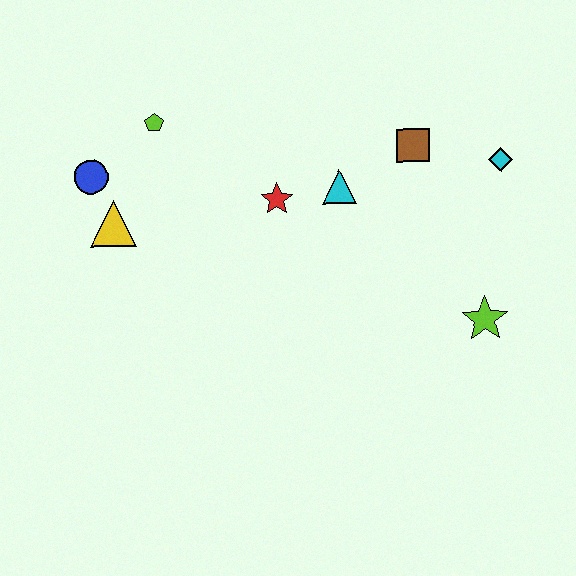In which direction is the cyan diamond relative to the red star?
The cyan diamond is to the right of the red star.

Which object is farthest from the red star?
The lime star is farthest from the red star.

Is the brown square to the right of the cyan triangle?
Yes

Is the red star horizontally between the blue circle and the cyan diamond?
Yes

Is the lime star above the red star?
No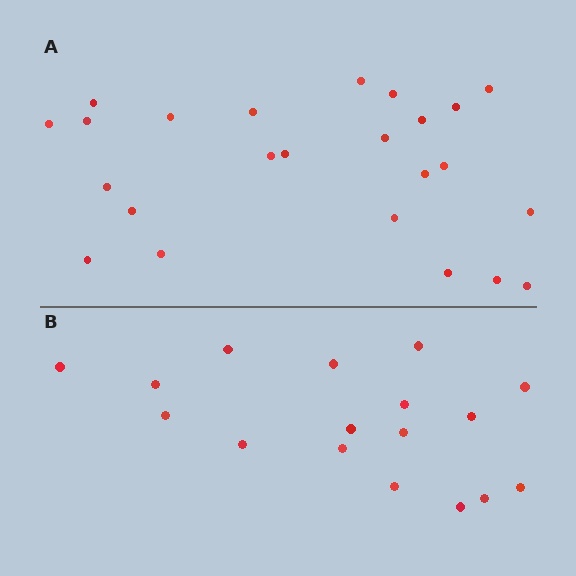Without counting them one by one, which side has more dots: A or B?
Region A (the top region) has more dots.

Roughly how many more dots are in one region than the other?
Region A has roughly 8 or so more dots than region B.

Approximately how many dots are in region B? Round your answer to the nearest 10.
About 20 dots. (The exact count is 17, which rounds to 20.)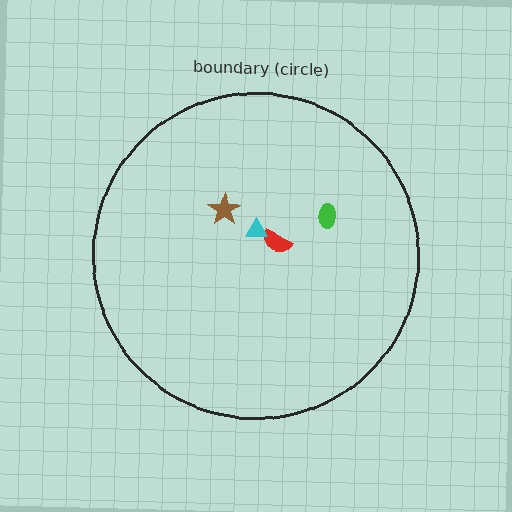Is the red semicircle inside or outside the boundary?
Inside.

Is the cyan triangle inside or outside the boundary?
Inside.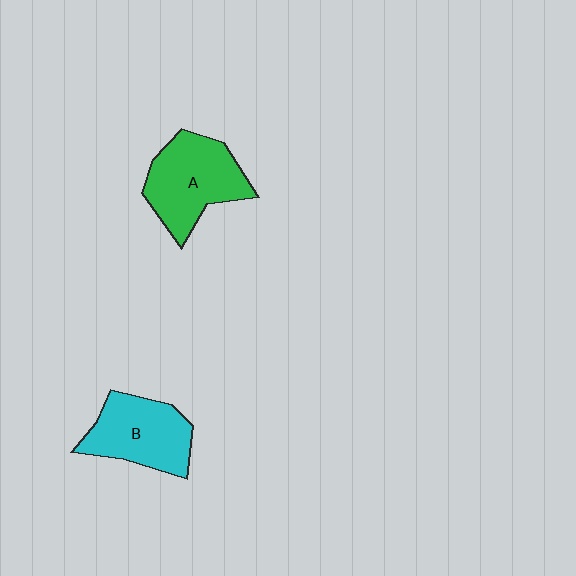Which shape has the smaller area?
Shape B (cyan).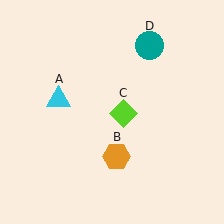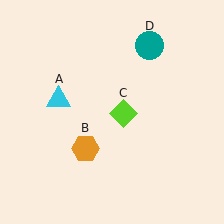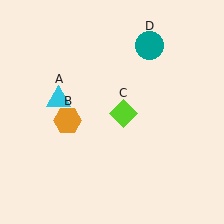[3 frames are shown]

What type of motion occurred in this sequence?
The orange hexagon (object B) rotated clockwise around the center of the scene.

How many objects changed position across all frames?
1 object changed position: orange hexagon (object B).